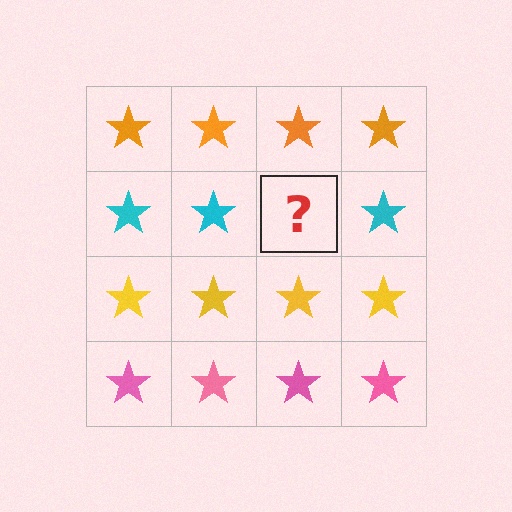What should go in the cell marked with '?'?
The missing cell should contain a cyan star.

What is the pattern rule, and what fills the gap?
The rule is that each row has a consistent color. The gap should be filled with a cyan star.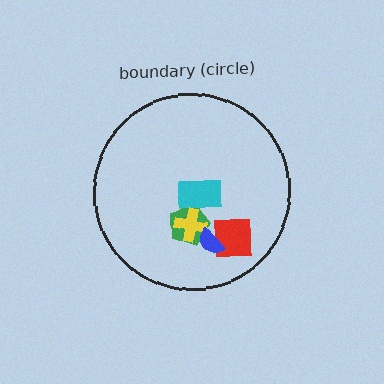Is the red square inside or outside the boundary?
Inside.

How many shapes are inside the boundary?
5 inside, 0 outside.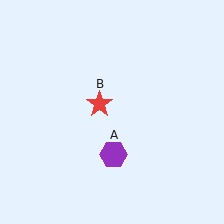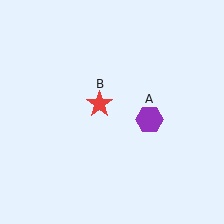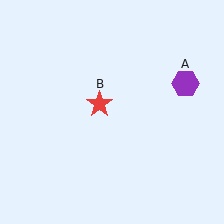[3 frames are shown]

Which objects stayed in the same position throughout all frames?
Red star (object B) remained stationary.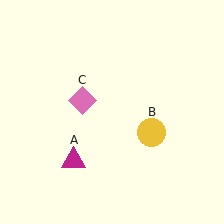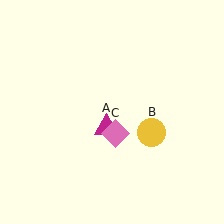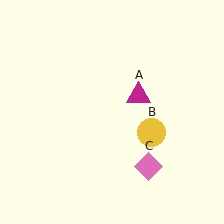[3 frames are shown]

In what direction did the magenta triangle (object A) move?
The magenta triangle (object A) moved up and to the right.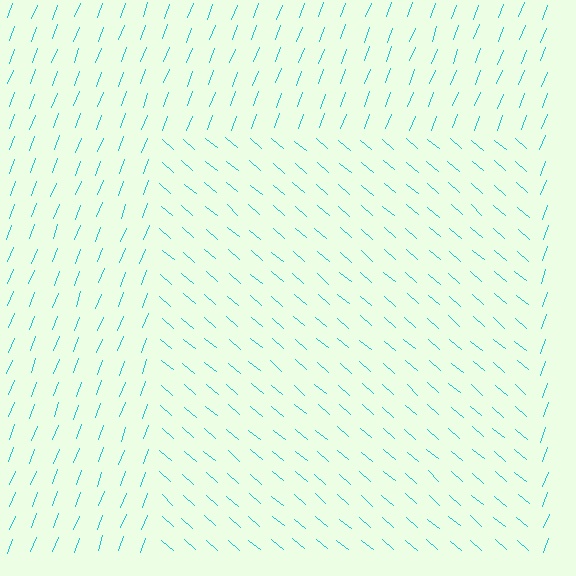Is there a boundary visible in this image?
Yes, there is a texture boundary formed by a change in line orientation.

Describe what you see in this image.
The image is filled with small cyan line segments. A rectangle region in the image has lines oriented differently from the surrounding lines, creating a visible texture boundary.